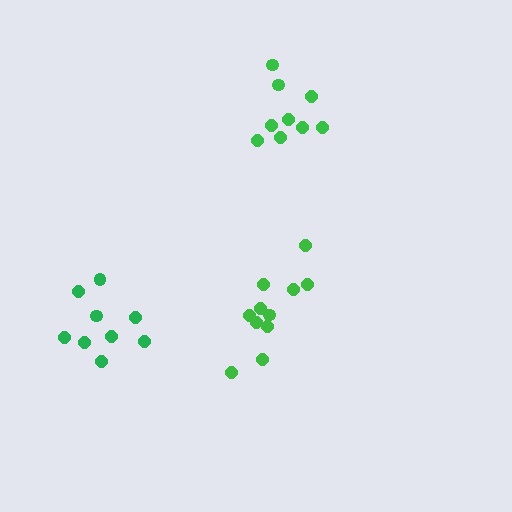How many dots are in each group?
Group 1: 11 dots, Group 2: 9 dots, Group 3: 9 dots (29 total).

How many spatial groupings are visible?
There are 3 spatial groupings.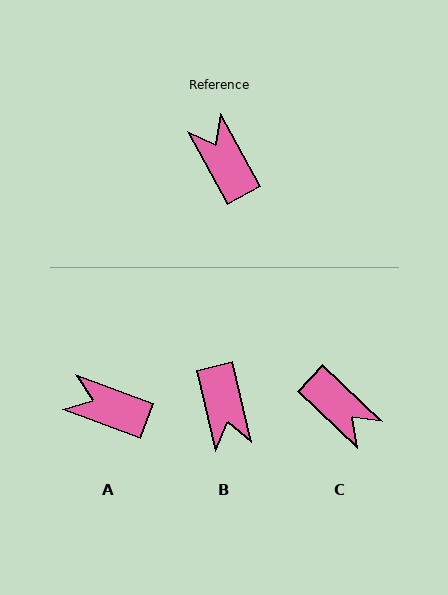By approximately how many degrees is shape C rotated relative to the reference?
Approximately 163 degrees clockwise.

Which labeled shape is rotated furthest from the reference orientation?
B, about 164 degrees away.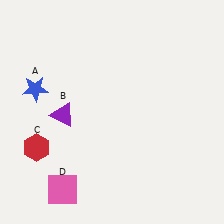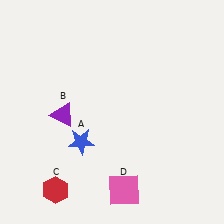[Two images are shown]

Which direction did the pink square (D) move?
The pink square (D) moved right.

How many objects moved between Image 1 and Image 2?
3 objects moved between the two images.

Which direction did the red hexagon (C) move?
The red hexagon (C) moved down.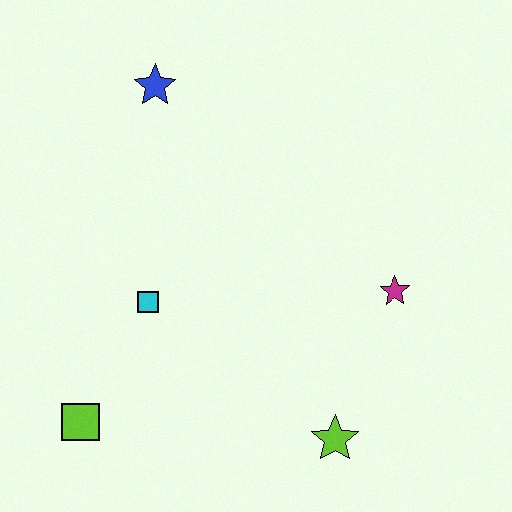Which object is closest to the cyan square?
The lime square is closest to the cyan square.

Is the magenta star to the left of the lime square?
No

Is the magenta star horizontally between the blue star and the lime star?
No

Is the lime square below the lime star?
No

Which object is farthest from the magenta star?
The lime square is farthest from the magenta star.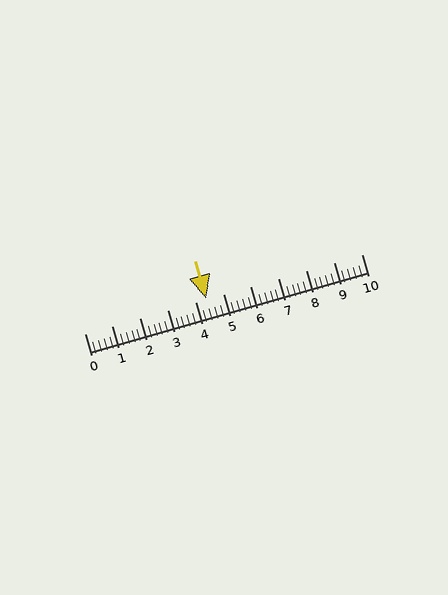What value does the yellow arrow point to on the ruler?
The yellow arrow points to approximately 4.4.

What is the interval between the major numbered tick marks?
The major tick marks are spaced 1 units apart.